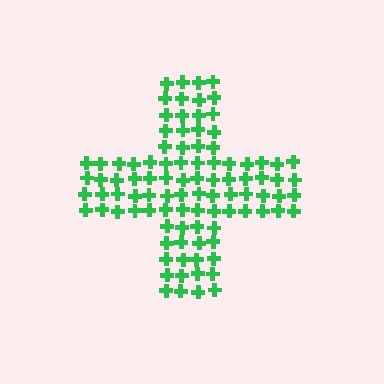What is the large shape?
The large shape is a cross.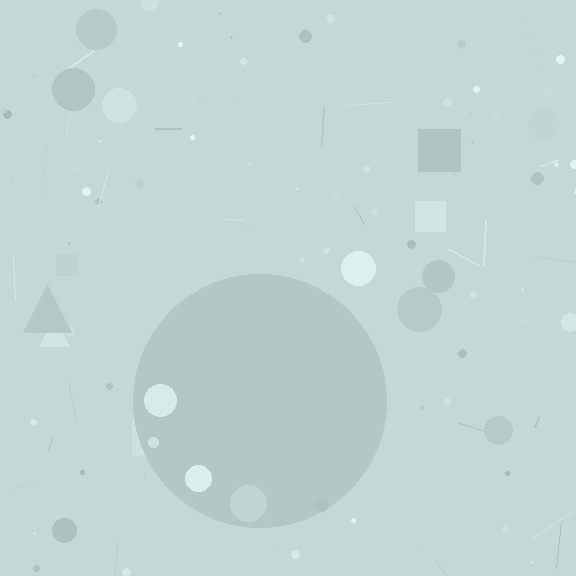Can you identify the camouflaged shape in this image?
The camouflaged shape is a circle.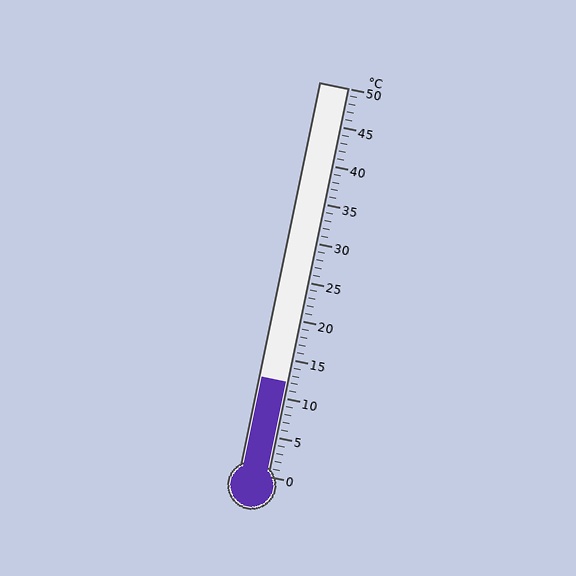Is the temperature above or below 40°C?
The temperature is below 40°C.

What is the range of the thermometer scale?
The thermometer scale ranges from 0°C to 50°C.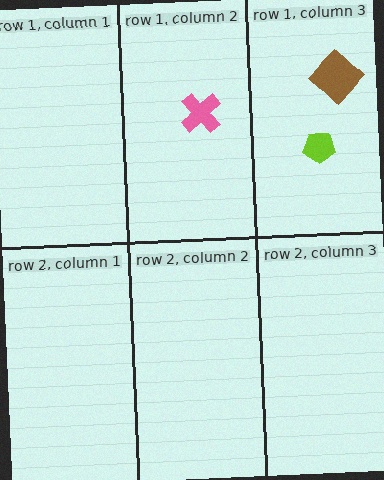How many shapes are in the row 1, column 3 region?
2.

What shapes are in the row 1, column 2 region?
The pink cross.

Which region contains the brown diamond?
The row 1, column 3 region.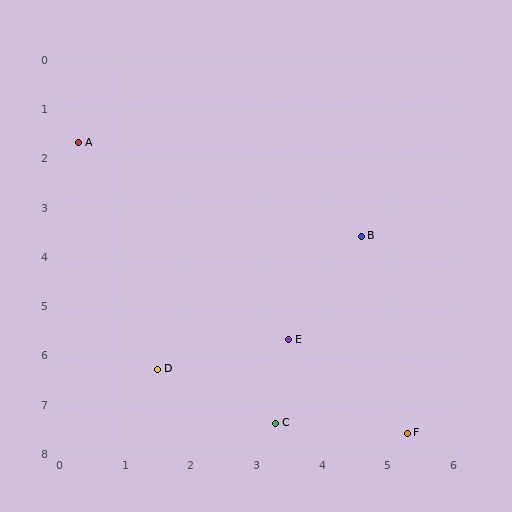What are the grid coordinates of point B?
Point B is at approximately (4.6, 3.6).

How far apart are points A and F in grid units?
Points A and F are about 7.7 grid units apart.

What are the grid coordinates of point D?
Point D is at approximately (1.5, 6.3).